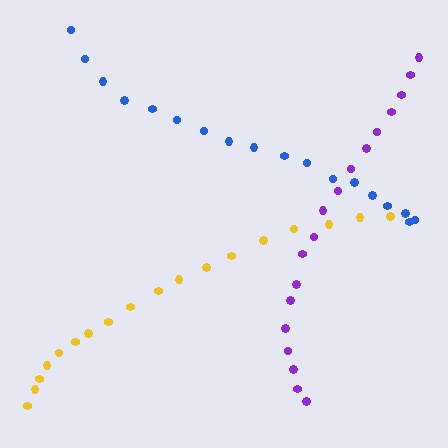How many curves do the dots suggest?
There are 3 distinct paths.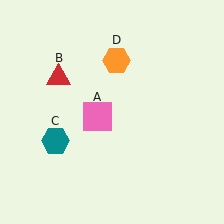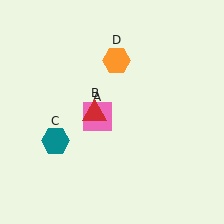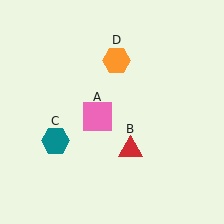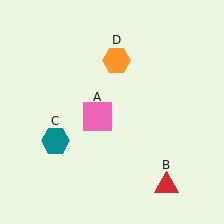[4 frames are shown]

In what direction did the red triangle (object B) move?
The red triangle (object B) moved down and to the right.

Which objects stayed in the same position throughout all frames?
Pink square (object A) and teal hexagon (object C) and orange hexagon (object D) remained stationary.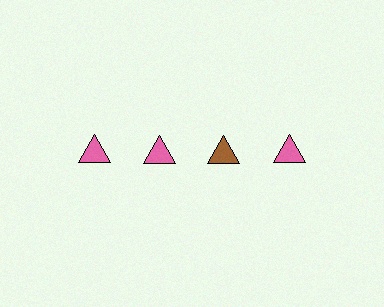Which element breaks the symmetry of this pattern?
The brown triangle in the top row, center column breaks the symmetry. All other shapes are pink triangles.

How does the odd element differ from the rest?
It has a different color: brown instead of pink.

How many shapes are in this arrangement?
There are 4 shapes arranged in a grid pattern.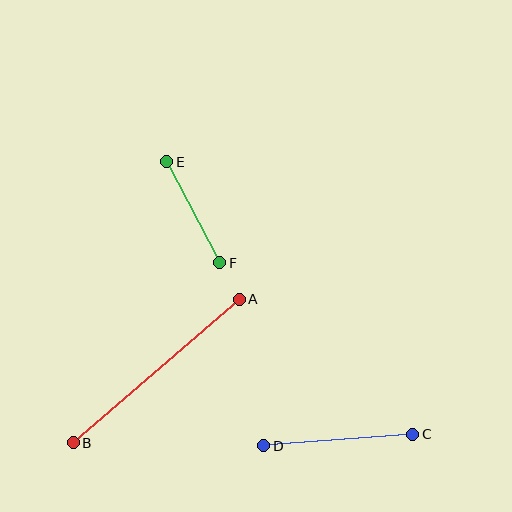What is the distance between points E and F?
The distance is approximately 114 pixels.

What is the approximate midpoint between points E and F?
The midpoint is at approximately (193, 212) pixels.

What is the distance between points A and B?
The distance is approximately 220 pixels.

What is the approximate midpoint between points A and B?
The midpoint is at approximately (156, 371) pixels.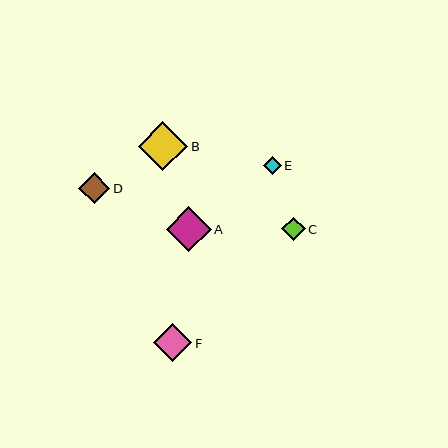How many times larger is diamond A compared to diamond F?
Diamond A is approximately 1.2 times the size of diamond F.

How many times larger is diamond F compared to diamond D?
Diamond F is approximately 1.2 times the size of diamond D.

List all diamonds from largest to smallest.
From largest to smallest: B, A, F, D, C, E.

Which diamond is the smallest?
Diamond E is the smallest with a size of approximately 18 pixels.